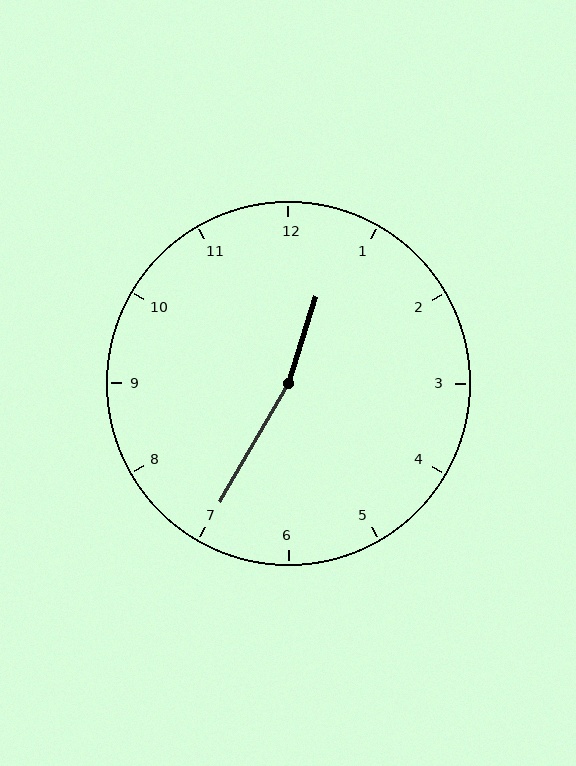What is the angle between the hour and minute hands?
Approximately 168 degrees.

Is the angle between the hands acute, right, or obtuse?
It is obtuse.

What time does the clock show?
12:35.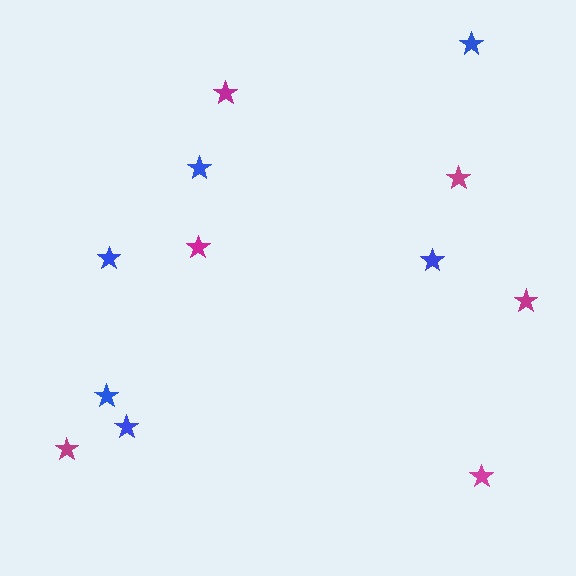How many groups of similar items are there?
There are 2 groups: one group of blue stars (6) and one group of magenta stars (6).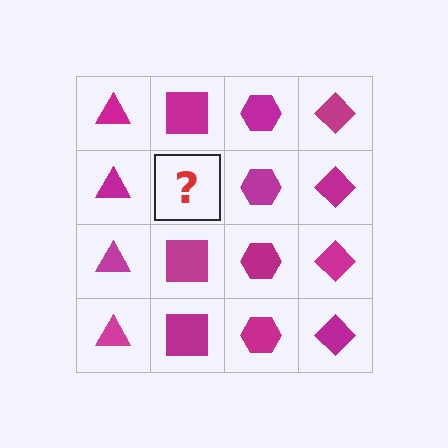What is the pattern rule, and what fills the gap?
The rule is that each column has a consistent shape. The gap should be filled with a magenta square.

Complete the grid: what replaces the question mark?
The question mark should be replaced with a magenta square.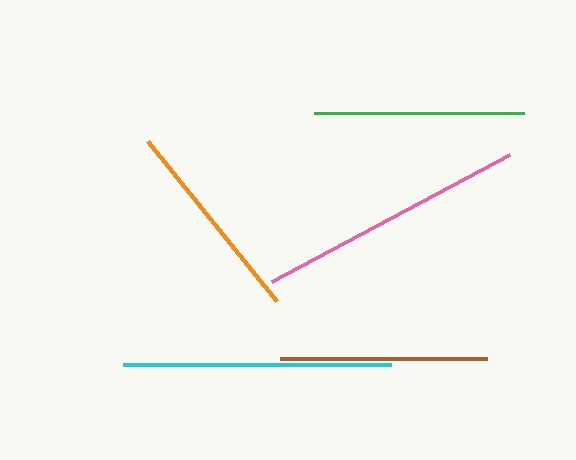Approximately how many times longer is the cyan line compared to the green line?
The cyan line is approximately 1.3 times the length of the green line.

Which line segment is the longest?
The pink line is the longest at approximately 269 pixels.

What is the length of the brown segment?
The brown segment is approximately 207 pixels long.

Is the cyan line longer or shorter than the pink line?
The pink line is longer than the cyan line.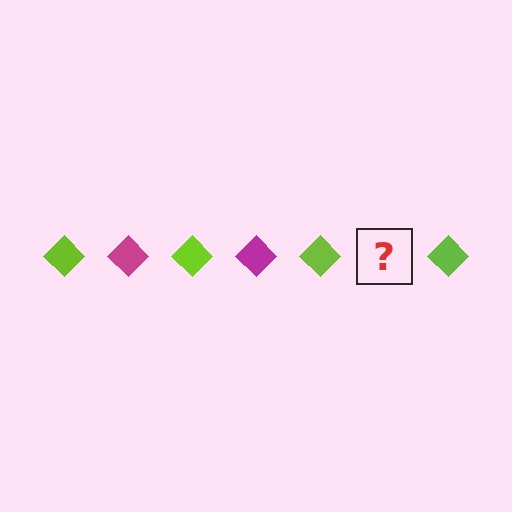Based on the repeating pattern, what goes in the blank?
The blank should be a magenta diamond.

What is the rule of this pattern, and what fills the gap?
The rule is that the pattern cycles through lime, magenta diamonds. The gap should be filled with a magenta diamond.